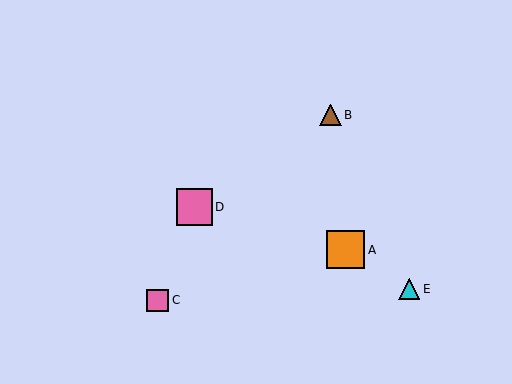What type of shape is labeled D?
Shape D is a pink square.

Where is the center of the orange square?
The center of the orange square is at (346, 250).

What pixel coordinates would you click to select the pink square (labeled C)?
Click at (158, 300) to select the pink square C.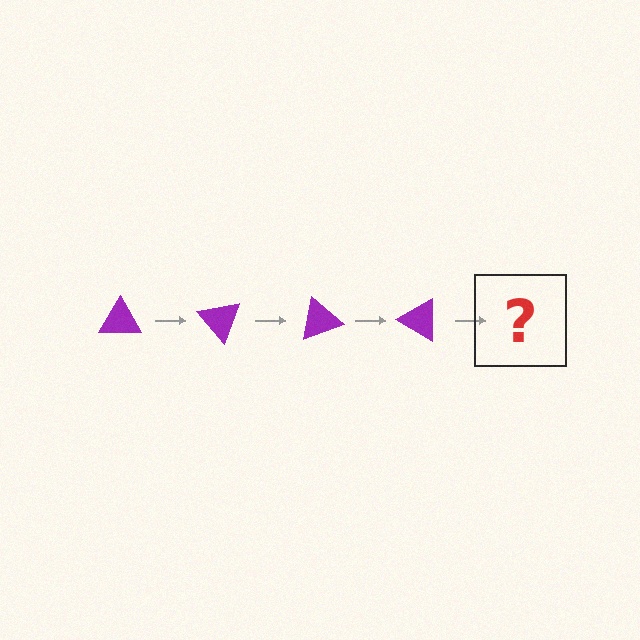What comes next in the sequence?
The next element should be a purple triangle rotated 200 degrees.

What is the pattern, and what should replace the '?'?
The pattern is that the triangle rotates 50 degrees each step. The '?' should be a purple triangle rotated 200 degrees.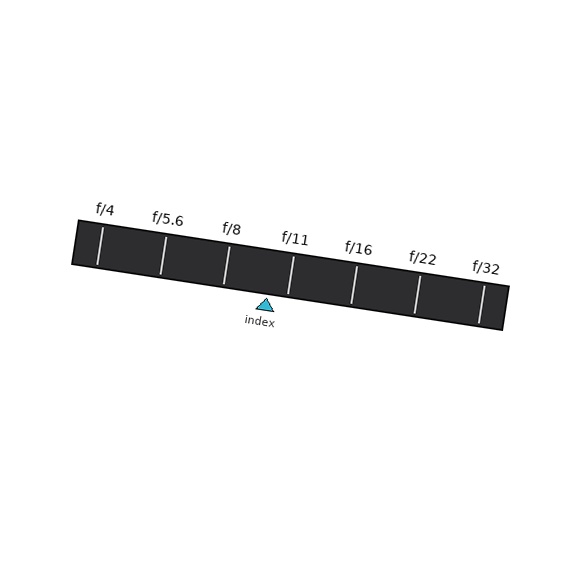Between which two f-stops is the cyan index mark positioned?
The index mark is between f/8 and f/11.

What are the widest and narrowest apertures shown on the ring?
The widest aperture shown is f/4 and the narrowest is f/32.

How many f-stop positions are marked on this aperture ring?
There are 7 f-stop positions marked.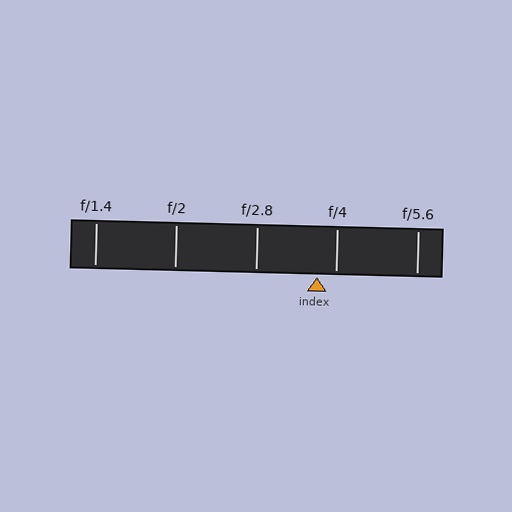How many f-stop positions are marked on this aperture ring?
There are 5 f-stop positions marked.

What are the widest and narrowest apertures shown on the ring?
The widest aperture shown is f/1.4 and the narrowest is f/5.6.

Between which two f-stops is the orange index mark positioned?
The index mark is between f/2.8 and f/4.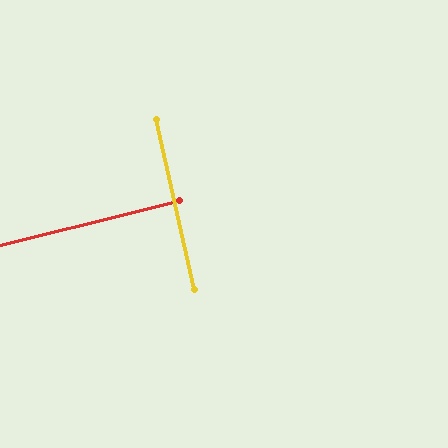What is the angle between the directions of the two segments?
Approximately 88 degrees.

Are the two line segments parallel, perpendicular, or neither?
Perpendicular — they meet at approximately 88°.